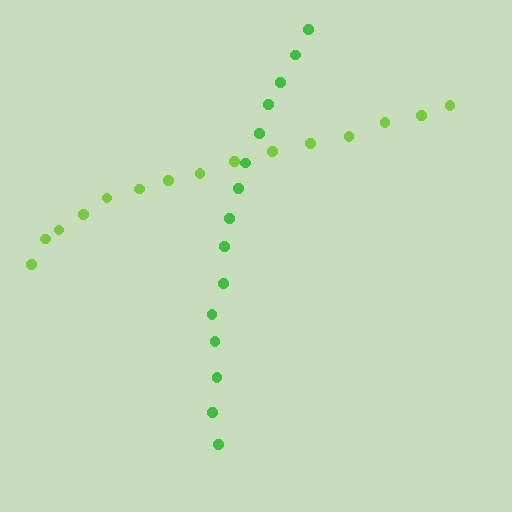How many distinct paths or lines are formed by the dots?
There are 2 distinct paths.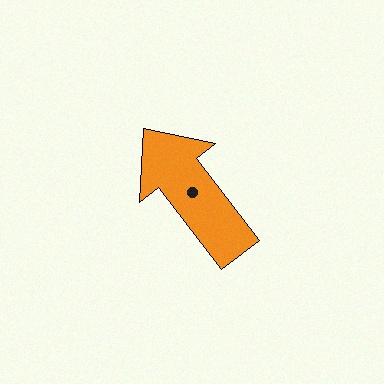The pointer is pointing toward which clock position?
Roughly 11 o'clock.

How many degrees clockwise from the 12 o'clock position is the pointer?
Approximately 323 degrees.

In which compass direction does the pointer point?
Northwest.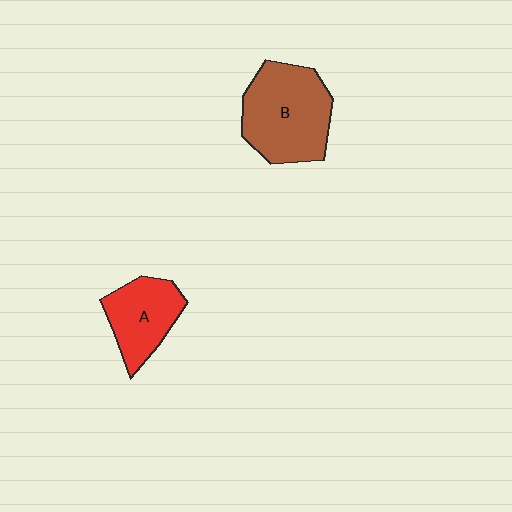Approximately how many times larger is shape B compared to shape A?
Approximately 1.5 times.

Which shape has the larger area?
Shape B (brown).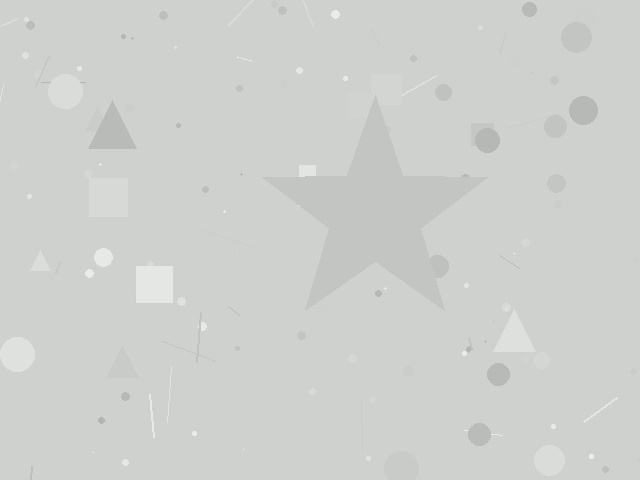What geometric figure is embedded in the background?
A star is embedded in the background.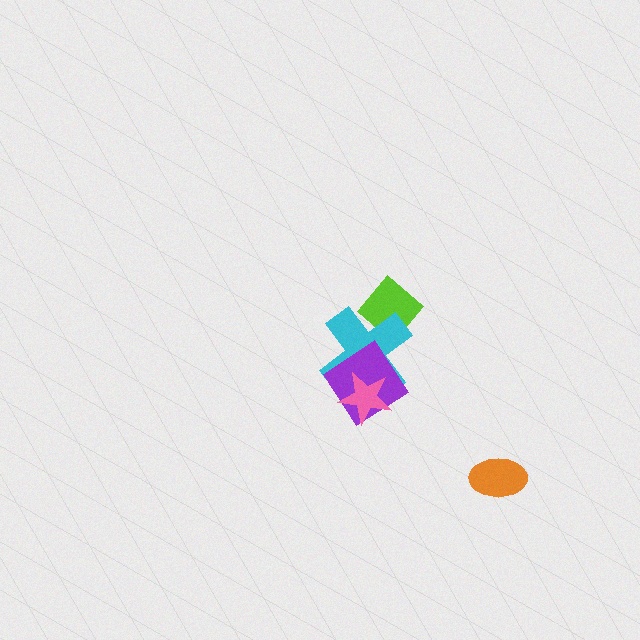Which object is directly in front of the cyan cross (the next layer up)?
The purple diamond is directly in front of the cyan cross.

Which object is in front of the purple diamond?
The pink star is in front of the purple diamond.